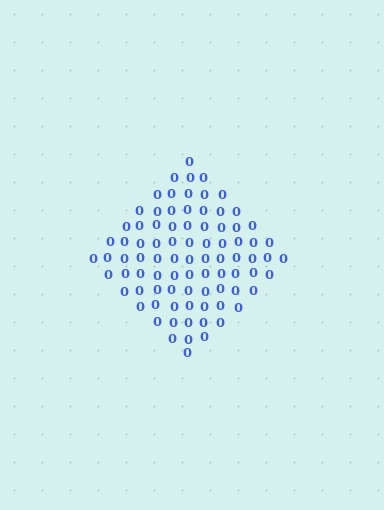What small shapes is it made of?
It is made of small digit 0's.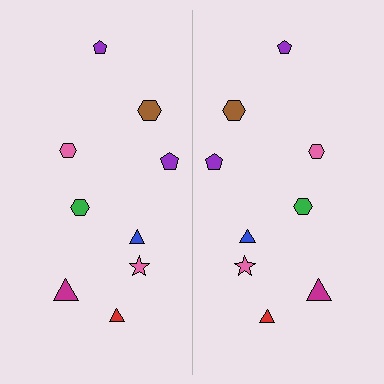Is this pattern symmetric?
Yes, this pattern has bilateral (reflection) symmetry.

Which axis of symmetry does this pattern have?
The pattern has a vertical axis of symmetry running through the center of the image.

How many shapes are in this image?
There are 18 shapes in this image.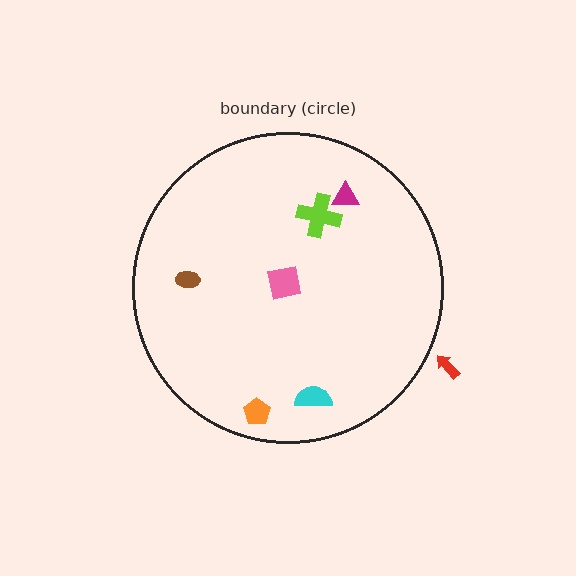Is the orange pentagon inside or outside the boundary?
Inside.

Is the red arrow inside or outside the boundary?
Outside.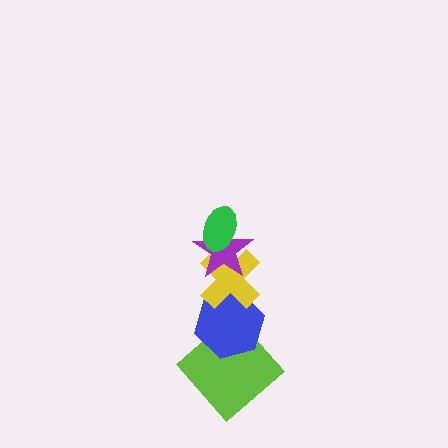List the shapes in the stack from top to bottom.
From top to bottom: the green ellipse, the purple star, the yellow cross, the blue hexagon, the lime diamond.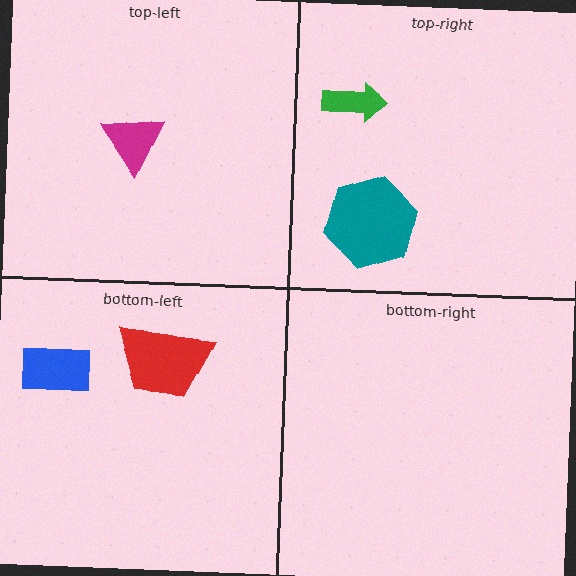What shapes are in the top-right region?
The green arrow, the teal hexagon.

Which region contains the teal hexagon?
The top-right region.